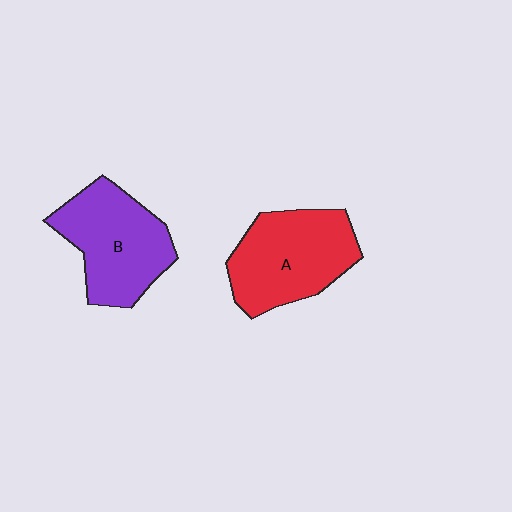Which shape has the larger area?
Shape A (red).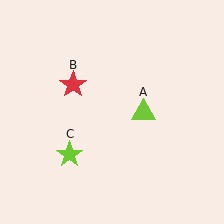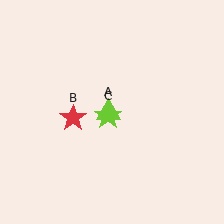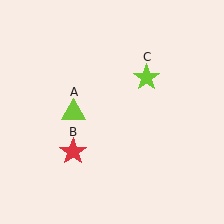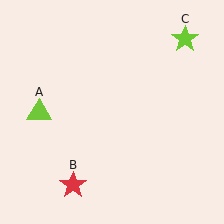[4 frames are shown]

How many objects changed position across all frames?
3 objects changed position: lime triangle (object A), red star (object B), lime star (object C).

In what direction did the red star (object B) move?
The red star (object B) moved down.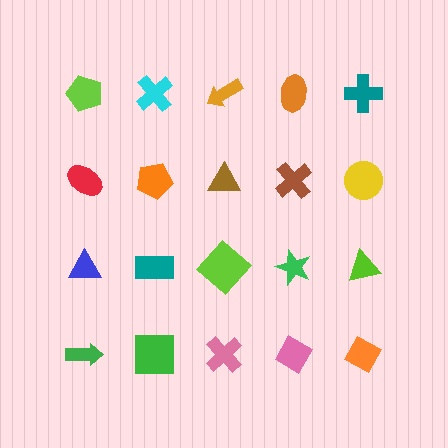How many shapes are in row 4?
5 shapes.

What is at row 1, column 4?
An orange ellipse.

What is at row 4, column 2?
A green square.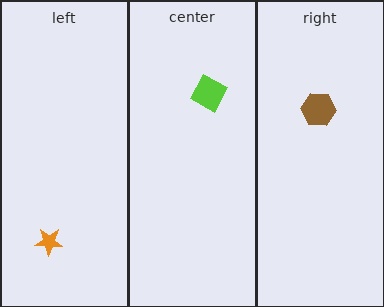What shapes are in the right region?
The brown hexagon.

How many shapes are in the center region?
1.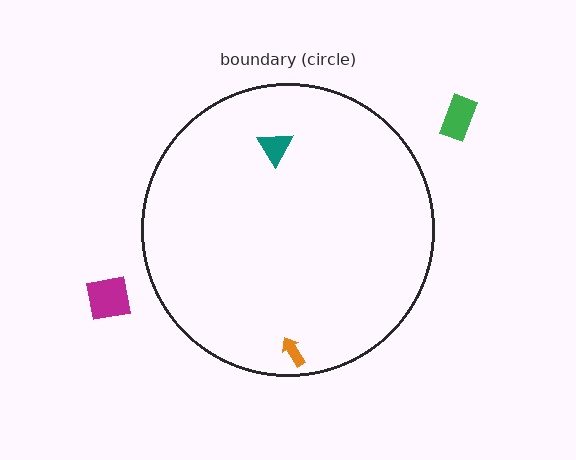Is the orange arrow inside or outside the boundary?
Inside.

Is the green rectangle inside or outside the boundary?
Outside.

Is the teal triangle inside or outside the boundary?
Inside.